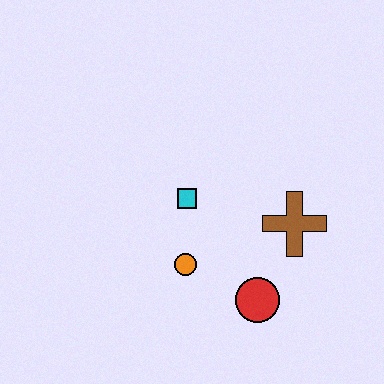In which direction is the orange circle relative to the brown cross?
The orange circle is to the left of the brown cross.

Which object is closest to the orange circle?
The cyan square is closest to the orange circle.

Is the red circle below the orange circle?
Yes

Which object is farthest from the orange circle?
The brown cross is farthest from the orange circle.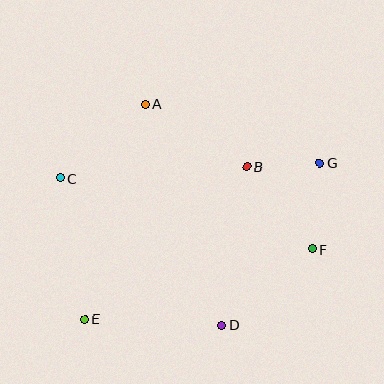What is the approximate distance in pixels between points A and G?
The distance between A and G is approximately 184 pixels.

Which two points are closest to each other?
Points B and G are closest to each other.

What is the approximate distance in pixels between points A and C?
The distance between A and C is approximately 112 pixels.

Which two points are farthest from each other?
Points E and G are farthest from each other.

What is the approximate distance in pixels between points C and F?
The distance between C and F is approximately 261 pixels.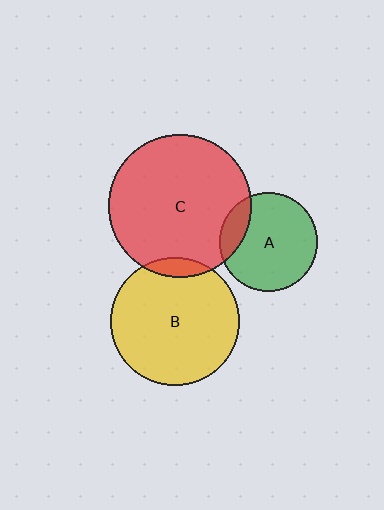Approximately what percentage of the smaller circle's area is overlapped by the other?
Approximately 10%.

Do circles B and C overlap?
Yes.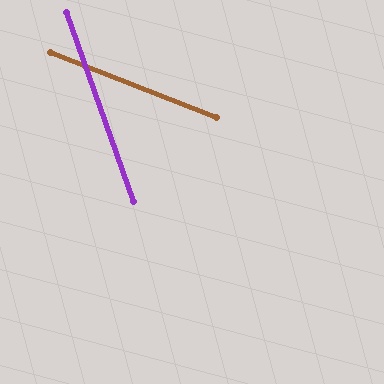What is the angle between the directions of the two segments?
Approximately 49 degrees.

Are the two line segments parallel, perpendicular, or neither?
Neither parallel nor perpendicular — they differ by about 49°.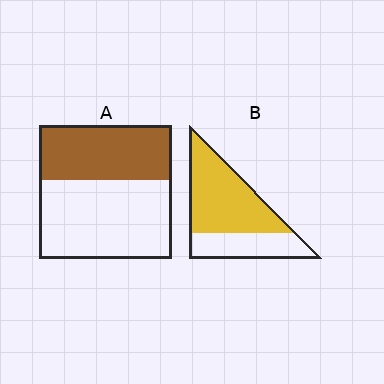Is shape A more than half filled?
No.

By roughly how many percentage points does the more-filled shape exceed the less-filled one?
By roughly 25 percentage points (B over A).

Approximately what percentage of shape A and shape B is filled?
A is approximately 40% and B is approximately 65%.